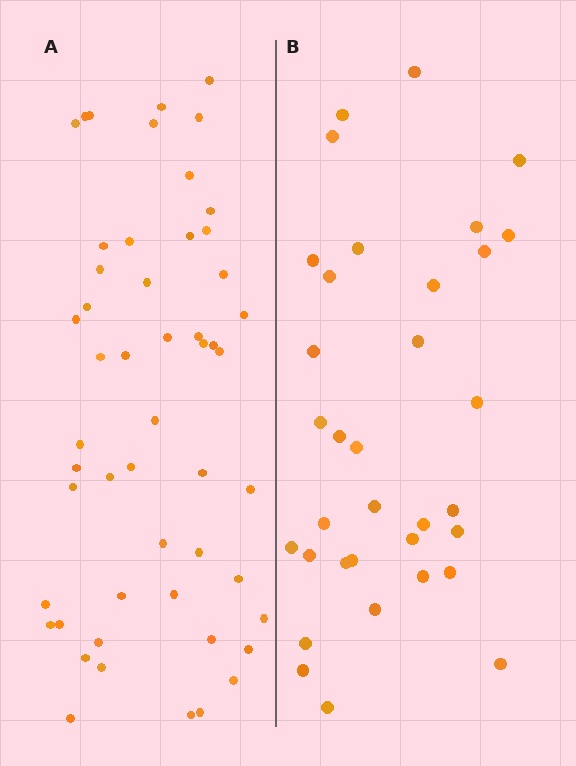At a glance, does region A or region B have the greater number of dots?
Region A (the left region) has more dots.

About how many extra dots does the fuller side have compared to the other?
Region A has approximately 20 more dots than region B.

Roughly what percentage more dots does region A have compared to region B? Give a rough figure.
About 55% more.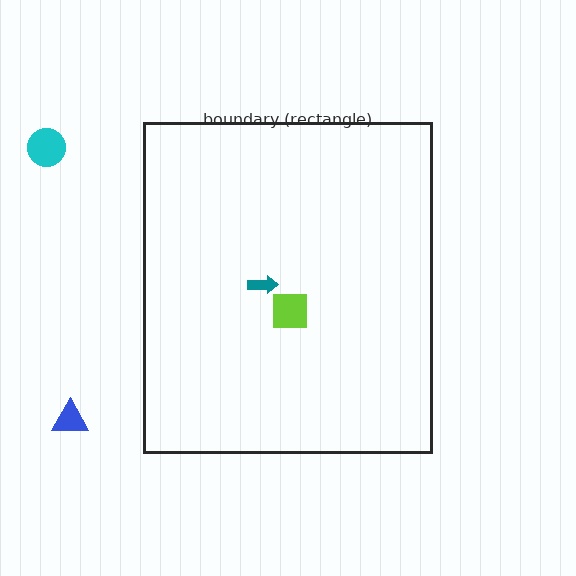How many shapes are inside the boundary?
2 inside, 2 outside.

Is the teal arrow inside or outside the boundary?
Inside.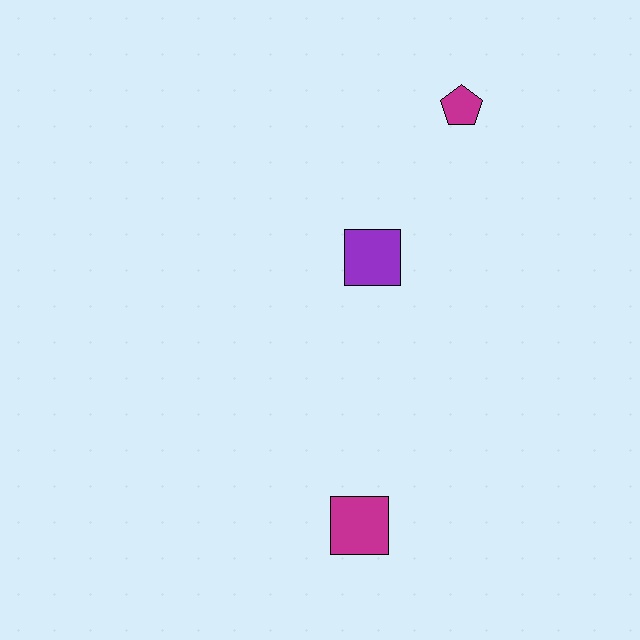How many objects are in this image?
There are 3 objects.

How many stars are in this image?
There are no stars.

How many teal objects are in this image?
There are no teal objects.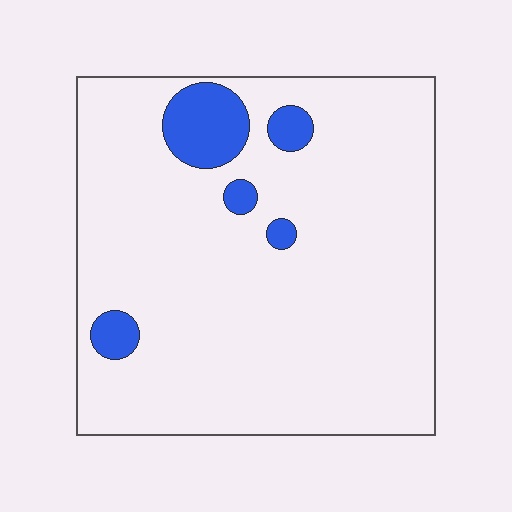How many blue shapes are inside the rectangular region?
5.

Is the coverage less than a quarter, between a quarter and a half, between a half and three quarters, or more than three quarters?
Less than a quarter.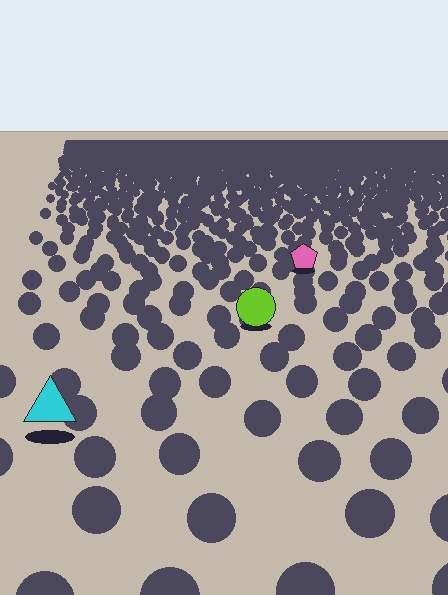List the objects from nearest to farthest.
From nearest to farthest: the cyan triangle, the lime circle, the pink pentagon.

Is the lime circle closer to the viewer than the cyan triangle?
No. The cyan triangle is closer — you can tell from the texture gradient: the ground texture is coarser near it.